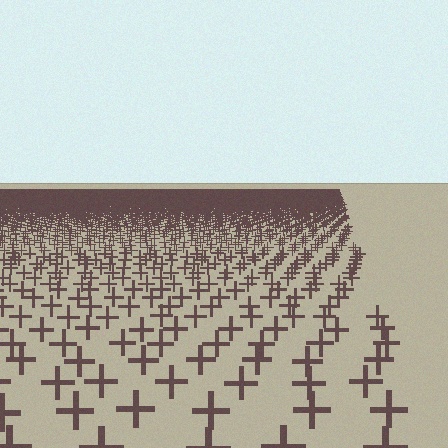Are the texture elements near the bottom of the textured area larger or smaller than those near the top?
Larger. Near the bottom, elements are closer to the viewer and appear at a bigger on-screen size.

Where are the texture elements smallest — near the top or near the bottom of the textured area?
Near the top.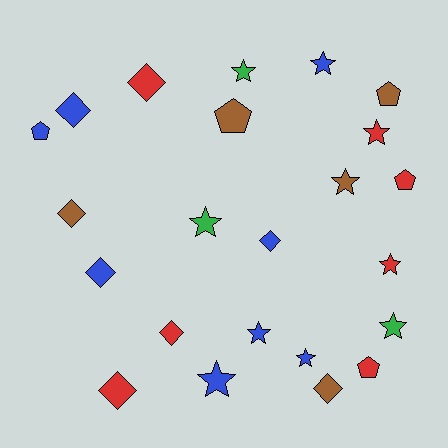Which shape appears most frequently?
Star, with 10 objects.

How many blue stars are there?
There are 4 blue stars.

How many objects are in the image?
There are 23 objects.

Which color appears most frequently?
Blue, with 8 objects.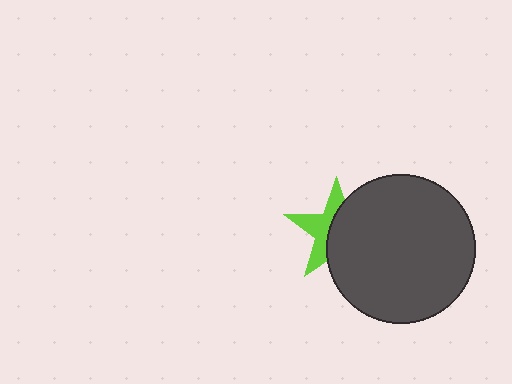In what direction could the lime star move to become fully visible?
The lime star could move left. That would shift it out from behind the dark gray circle entirely.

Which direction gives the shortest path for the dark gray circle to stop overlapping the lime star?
Moving right gives the shortest separation.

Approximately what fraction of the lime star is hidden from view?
Roughly 56% of the lime star is hidden behind the dark gray circle.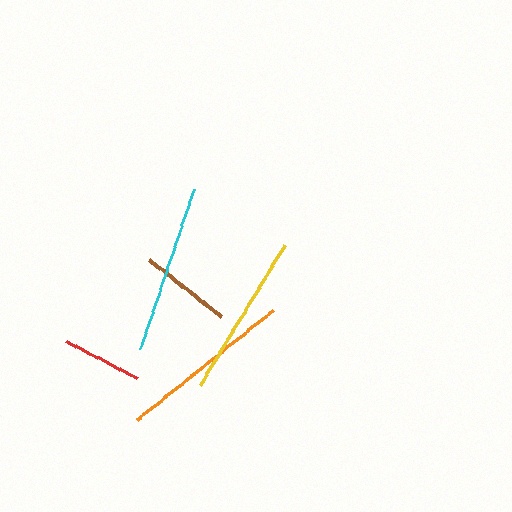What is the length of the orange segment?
The orange segment is approximately 175 pixels long.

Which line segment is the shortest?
The red line is the shortest at approximately 79 pixels.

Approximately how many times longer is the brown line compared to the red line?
The brown line is approximately 1.2 times the length of the red line.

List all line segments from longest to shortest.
From longest to shortest: orange, cyan, yellow, brown, red.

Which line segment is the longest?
The orange line is the longest at approximately 175 pixels.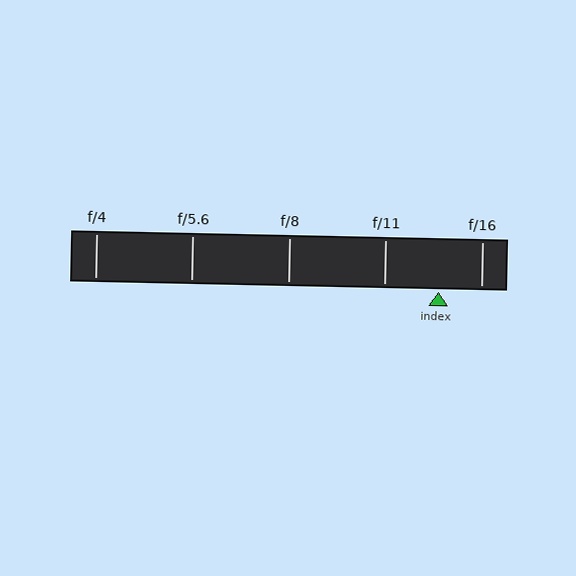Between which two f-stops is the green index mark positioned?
The index mark is between f/11 and f/16.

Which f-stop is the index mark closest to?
The index mark is closest to f/16.